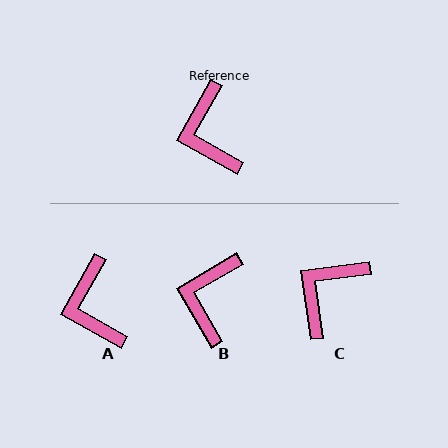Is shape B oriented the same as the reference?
No, it is off by about 31 degrees.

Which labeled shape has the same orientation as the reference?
A.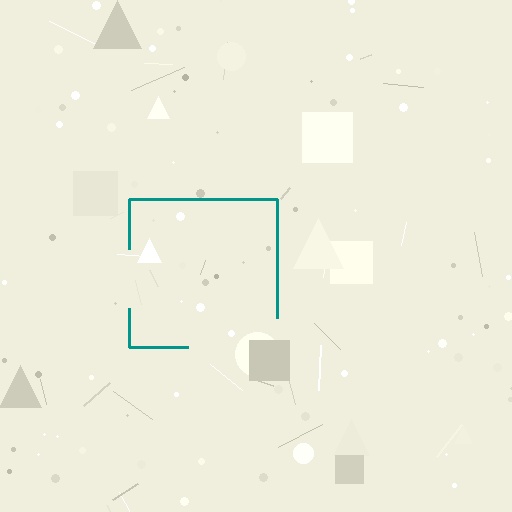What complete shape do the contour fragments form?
The contour fragments form a square.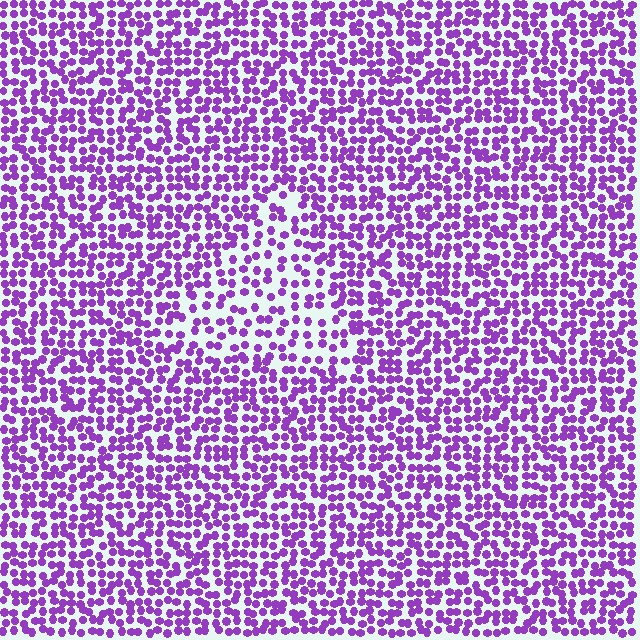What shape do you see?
I see a triangle.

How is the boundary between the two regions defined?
The boundary is defined by a change in element density (approximately 1.7x ratio). All elements are the same color, size, and shape.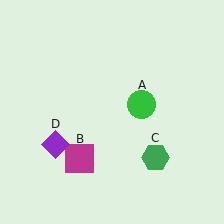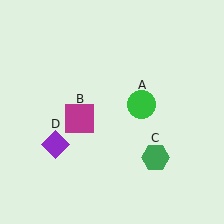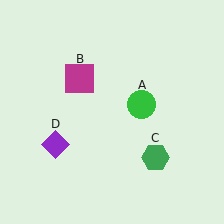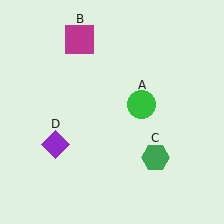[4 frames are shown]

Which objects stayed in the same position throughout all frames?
Green circle (object A) and green hexagon (object C) and purple diamond (object D) remained stationary.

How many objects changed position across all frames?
1 object changed position: magenta square (object B).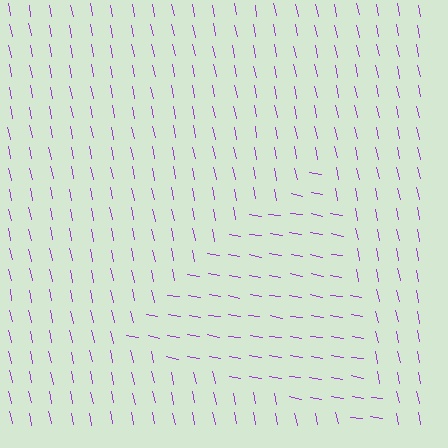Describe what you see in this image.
The image is filled with small purple line segments. A triangle region in the image has lines oriented differently from the surrounding lines, creating a visible texture boundary.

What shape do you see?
I see a triangle.